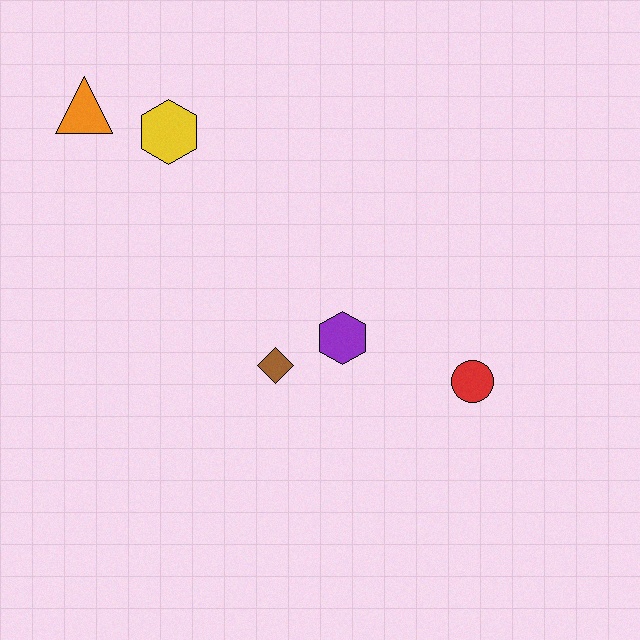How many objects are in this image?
There are 5 objects.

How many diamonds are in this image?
There is 1 diamond.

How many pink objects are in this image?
There are no pink objects.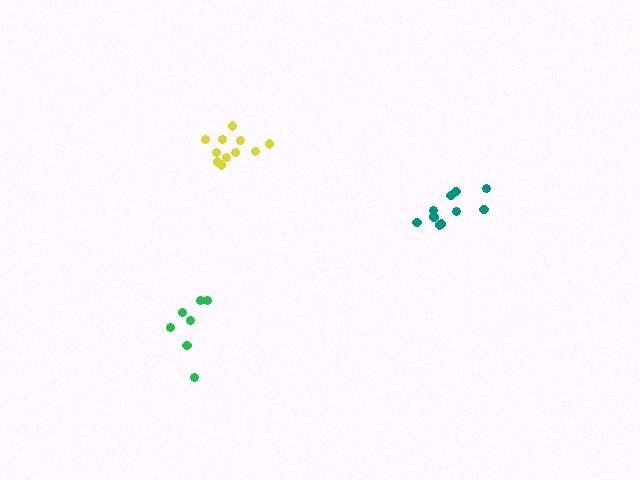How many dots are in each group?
Group 1: 7 dots, Group 2: 10 dots, Group 3: 11 dots (28 total).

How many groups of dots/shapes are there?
There are 3 groups.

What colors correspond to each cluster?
The clusters are colored: green, teal, yellow.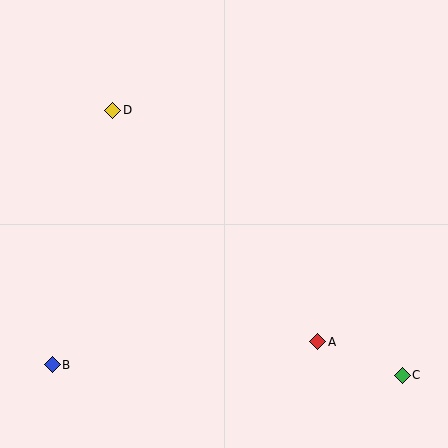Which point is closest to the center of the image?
Point A at (318, 342) is closest to the center.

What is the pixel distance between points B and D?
The distance between B and D is 262 pixels.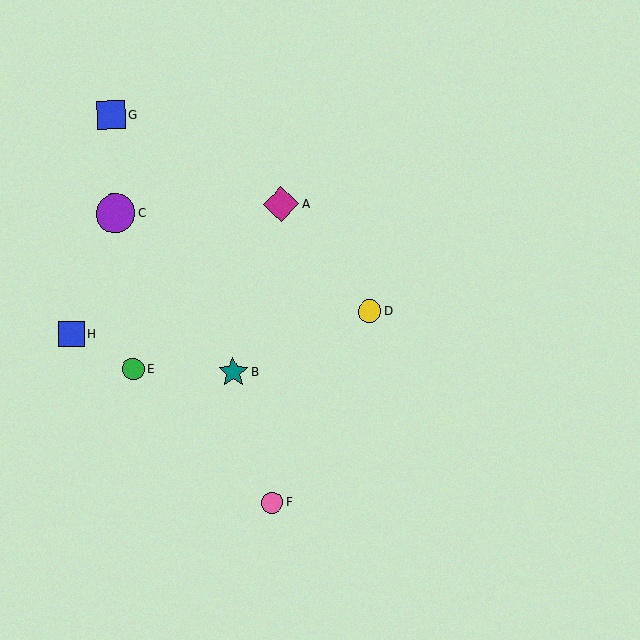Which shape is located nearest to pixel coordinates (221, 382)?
The teal star (labeled B) at (233, 372) is nearest to that location.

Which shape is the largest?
The purple circle (labeled C) is the largest.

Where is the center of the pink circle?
The center of the pink circle is at (272, 503).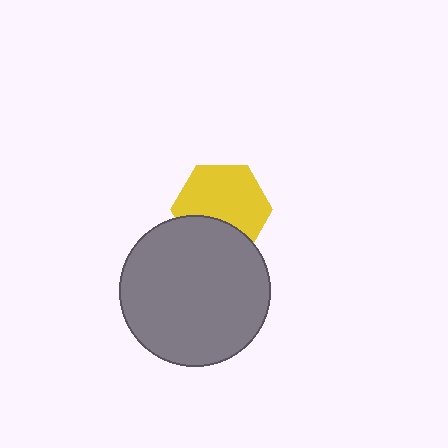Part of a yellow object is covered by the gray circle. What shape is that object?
It is a hexagon.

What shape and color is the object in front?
The object in front is a gray circle.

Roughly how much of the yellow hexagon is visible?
Most of it is visible (roughly 69%).